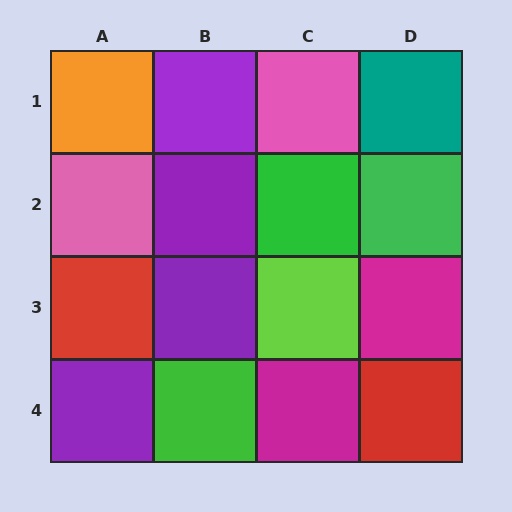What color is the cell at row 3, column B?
Purple.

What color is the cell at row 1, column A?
Orange.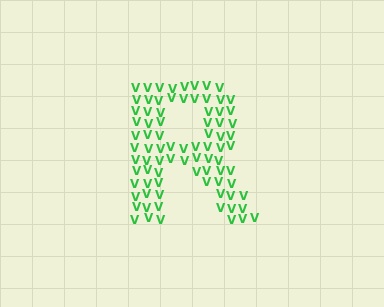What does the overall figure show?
The overall figure shows the letter R.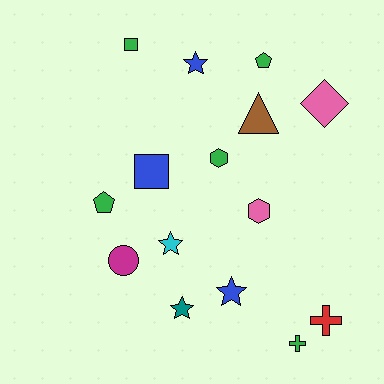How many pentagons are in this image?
There are 2 pentagons.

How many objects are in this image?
There are 15 objects.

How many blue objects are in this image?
There are 3 blue objects.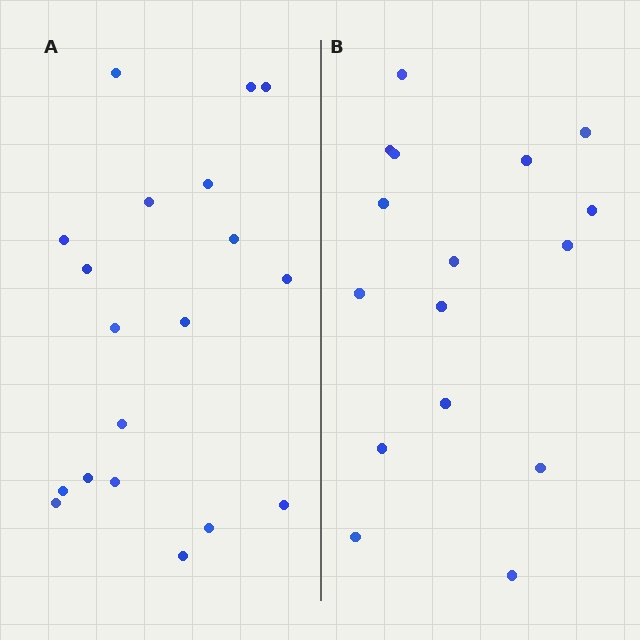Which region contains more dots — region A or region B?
Region A (the left region) has more dots.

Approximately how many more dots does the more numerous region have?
Region A has just a few more — roughly 2 or 3 more dots than region B.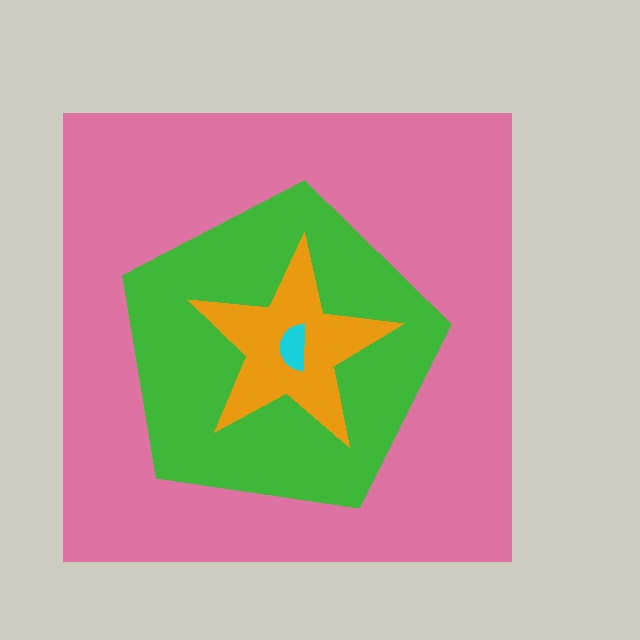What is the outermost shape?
The pink square.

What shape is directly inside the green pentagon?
The orange star.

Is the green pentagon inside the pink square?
Yes.